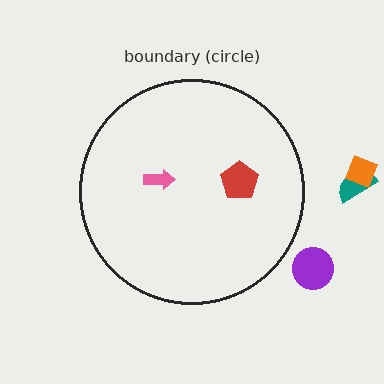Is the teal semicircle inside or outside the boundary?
Outside.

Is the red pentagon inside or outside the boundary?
Inside.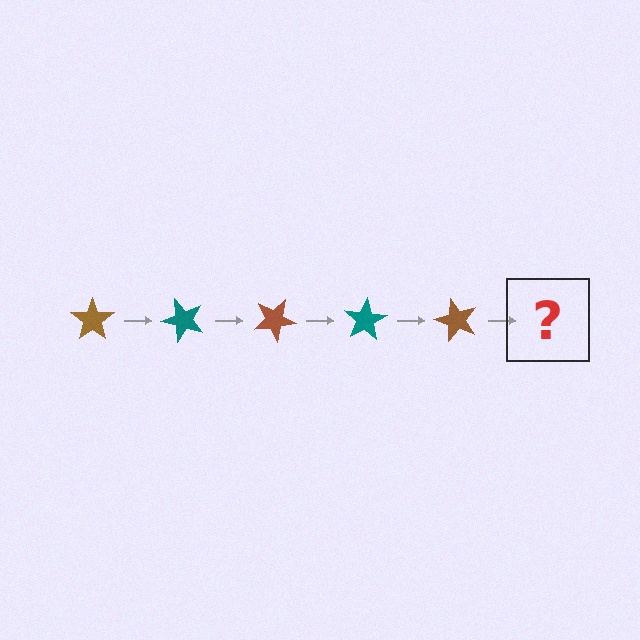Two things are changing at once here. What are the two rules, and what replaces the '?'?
The two rules are that it rotates 50 degrees each step and the color cycles through brown and teal. The '?' should be a teal star, rotated 250 degrees from the start.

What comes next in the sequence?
The next element should be a teal star, rotated 250 degrees from the start.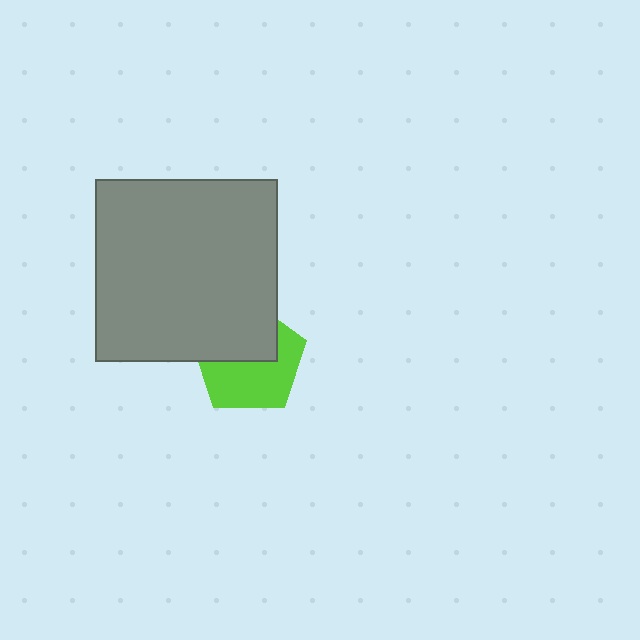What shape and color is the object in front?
The object in front is a gray square.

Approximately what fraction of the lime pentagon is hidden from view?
Roughly 44% of the lime pentagon is hidden behind the gray square.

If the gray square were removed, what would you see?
You would see the complete lime pentagon.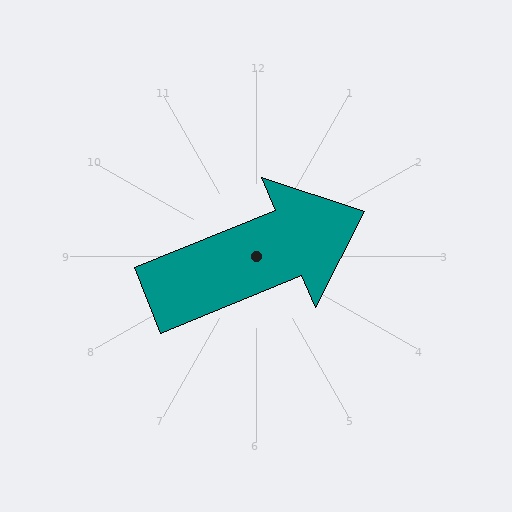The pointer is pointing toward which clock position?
Roughly 2 o'clock.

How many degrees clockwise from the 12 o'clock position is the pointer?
Approximately 68 degrees.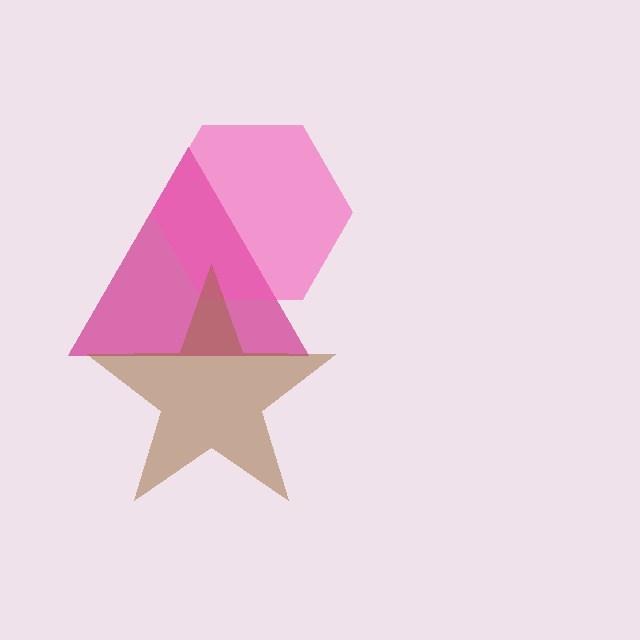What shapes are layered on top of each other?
The layered shapes are: a magenta triangle, a pink hexagon, a brown star.